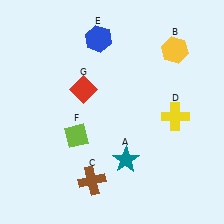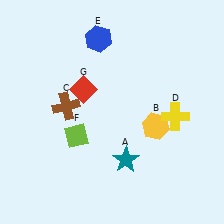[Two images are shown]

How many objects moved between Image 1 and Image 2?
2 objects moved between the two images.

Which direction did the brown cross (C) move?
The brown cross (C) moved up.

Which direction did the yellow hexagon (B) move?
The yellow hexagon (B) moved down.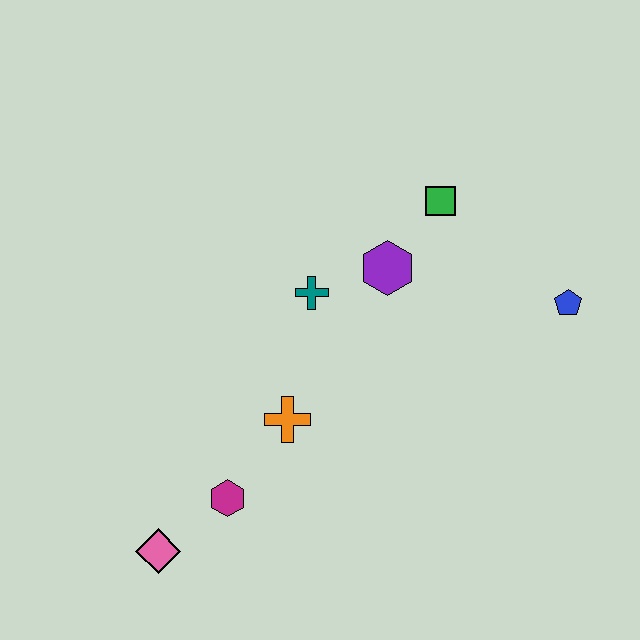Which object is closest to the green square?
The purple hexagon is closest to the green square.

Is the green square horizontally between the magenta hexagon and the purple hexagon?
No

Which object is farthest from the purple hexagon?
The pink diamond is farthest from the purple hexagon.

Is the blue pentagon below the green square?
Yes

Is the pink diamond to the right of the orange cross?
No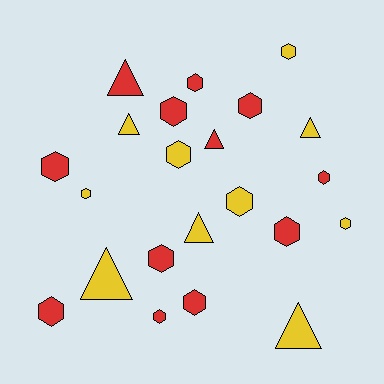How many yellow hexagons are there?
There are 5 yellow hexagons.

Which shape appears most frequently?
Hexagon, with 15 objects.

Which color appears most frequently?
Red, with 12 objects.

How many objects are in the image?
There are 22 objects.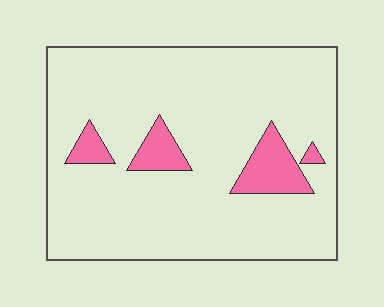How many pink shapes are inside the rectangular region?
4.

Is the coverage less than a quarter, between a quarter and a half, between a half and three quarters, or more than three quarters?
Less than a quarter.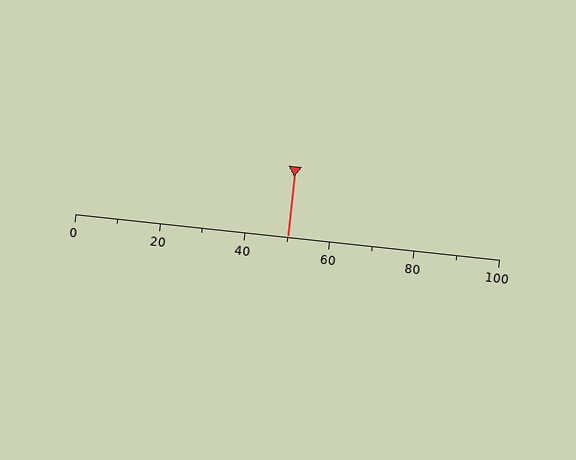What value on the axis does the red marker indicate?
The marker indicates approximately 50.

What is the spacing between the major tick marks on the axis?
The major ticks are spaced 20 apart.